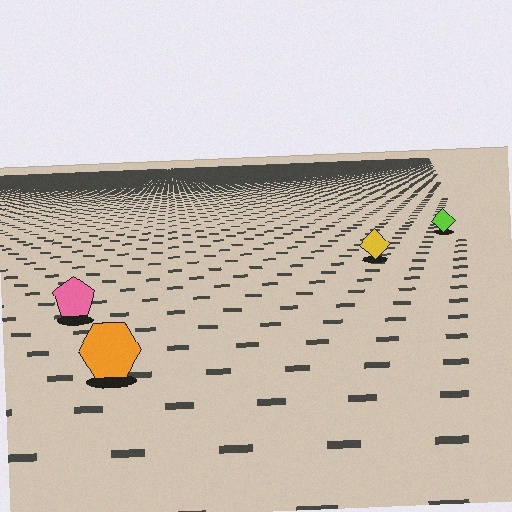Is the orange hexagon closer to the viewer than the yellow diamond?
Yes. The orange hexagon is closer — you can tell from the texture gradient: the ground texture is coarser near it.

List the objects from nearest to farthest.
From nearest to farthest: the orange hexagon, the pink pentagon, the yellow diamond, the lime diamond.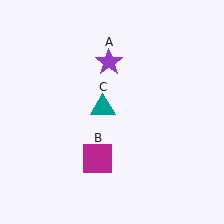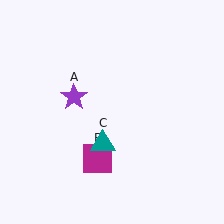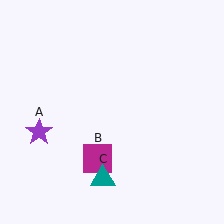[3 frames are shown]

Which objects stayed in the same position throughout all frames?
Magenta square (object B) remained stationary.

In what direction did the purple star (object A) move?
The purple star (object A) moved down and to the left.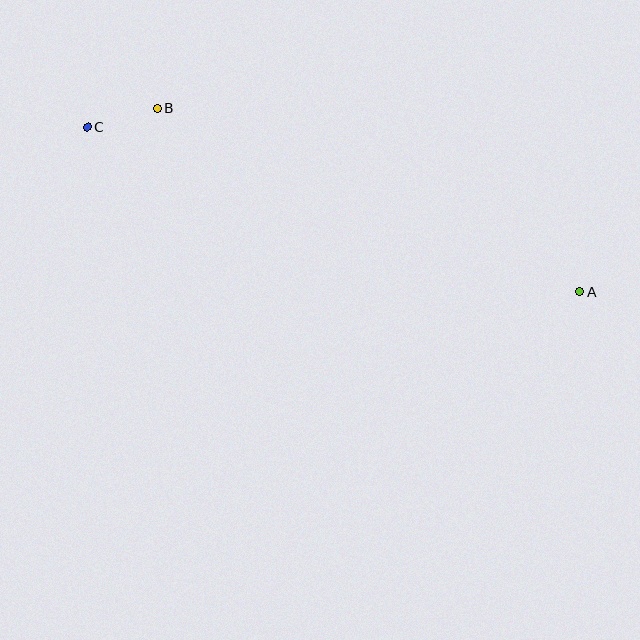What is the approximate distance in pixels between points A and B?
The distance between A and B is approximately 461 pixels.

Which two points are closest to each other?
Points B and C are closest to each other.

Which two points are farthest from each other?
Points A and C are farthest from each other.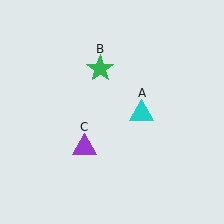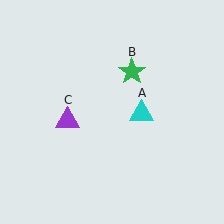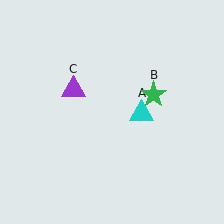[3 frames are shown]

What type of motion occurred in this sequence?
The green star (object B), purple triangle (object C) rotated clockwise around the center of the scene.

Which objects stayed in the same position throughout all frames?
Cyan triangle (object A) remained stationary.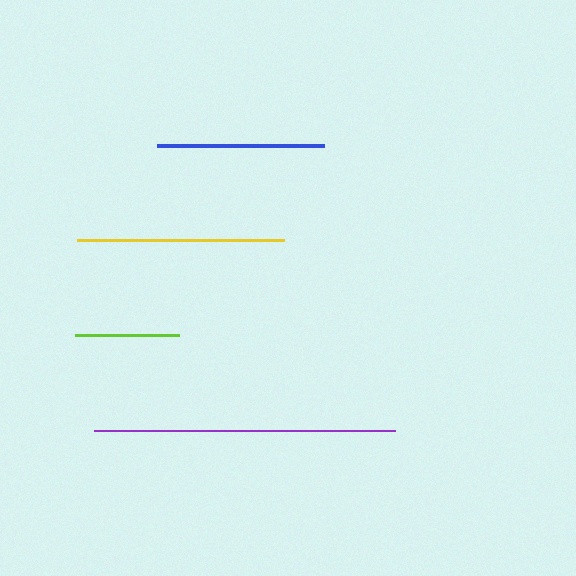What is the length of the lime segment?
The lime segment is approximately 104 pixels long.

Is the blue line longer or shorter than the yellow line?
The yellow line is longer than the blue line.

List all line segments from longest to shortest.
From longest to shortest: purple, yellow, blue, lime.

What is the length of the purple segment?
The purple segment is approximately 301 pixels long.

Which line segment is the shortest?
The lime line is the shortest at approximately 104 pixels.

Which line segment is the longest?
The purple line is the longest at approximately 301 pixels.